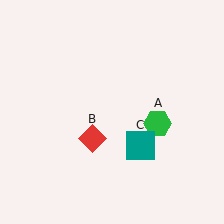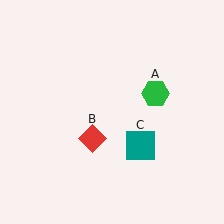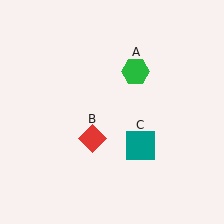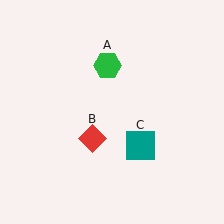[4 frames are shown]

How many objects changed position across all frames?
1 object changed position: green hexagon (object A).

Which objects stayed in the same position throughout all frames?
Red diamond (object B) and teal square (object C) remained stationary.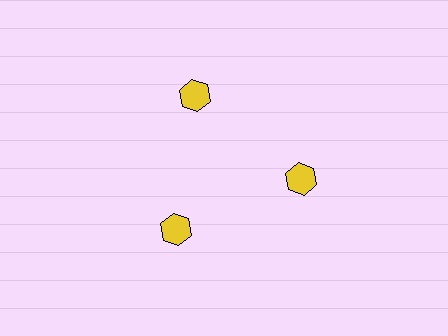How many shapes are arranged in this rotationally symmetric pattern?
There are 3 shapes, arranged in 3 groups of 1.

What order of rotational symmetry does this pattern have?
This pattern has 3-fold rotational symmetry.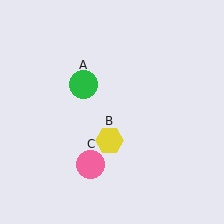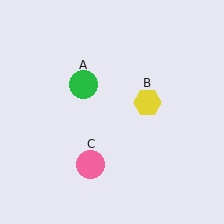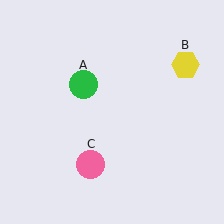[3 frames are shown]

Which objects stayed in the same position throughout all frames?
Green circle (object A) and pink circle (object C) remained stationary.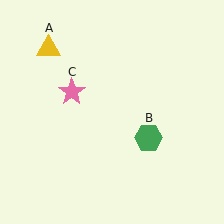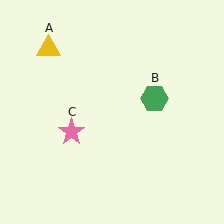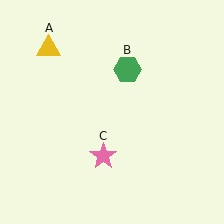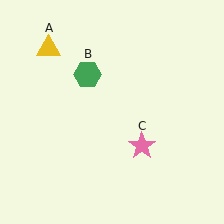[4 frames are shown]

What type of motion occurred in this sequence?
The green hexagon (object B), pink star (object C) rotated counterclockwise around the center of the scene.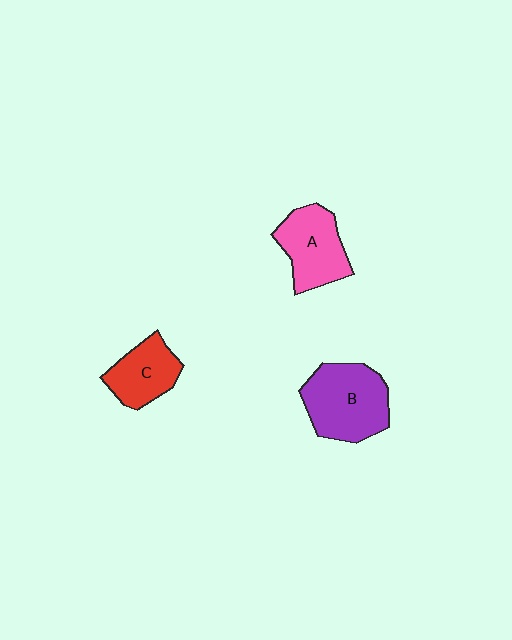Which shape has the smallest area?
Shape C (red).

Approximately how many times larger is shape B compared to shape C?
Approximately 1.6 times.